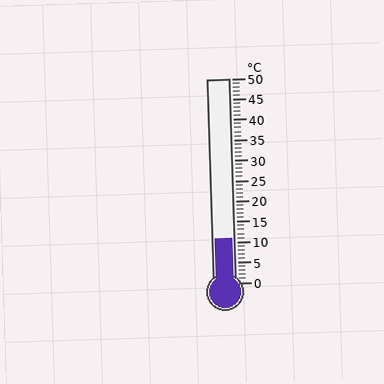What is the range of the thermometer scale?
The thermometer scale ranges from 0°C to 50°C.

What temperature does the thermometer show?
The thermometer shows approximately 11°C.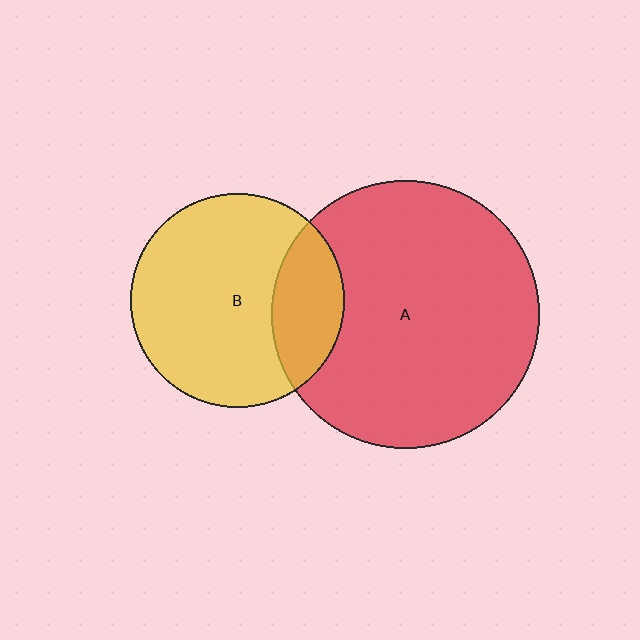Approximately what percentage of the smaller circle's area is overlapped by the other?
Approximately 25%.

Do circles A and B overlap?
Yes.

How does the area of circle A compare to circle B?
Approximately 1.6 times.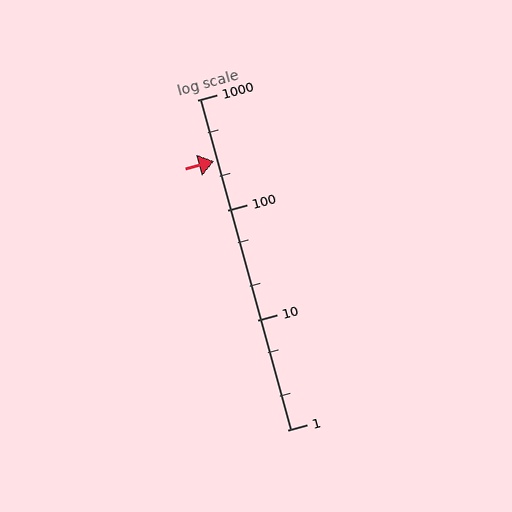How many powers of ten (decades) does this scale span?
The scale spans 3 decades, from 1 to 1000.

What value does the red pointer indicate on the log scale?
The pointer indicates approximately 280.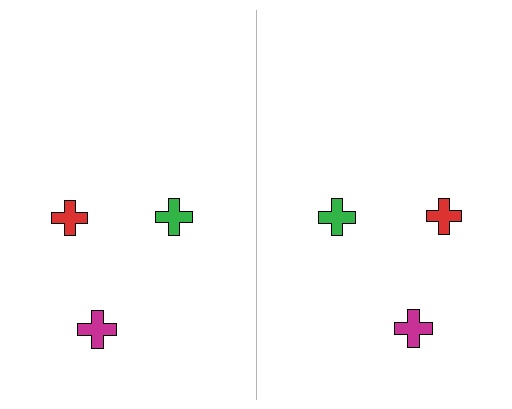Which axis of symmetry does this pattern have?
The pattern has a vertical axis of symmetry running through the center of the image.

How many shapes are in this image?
There are 6 shapes in this image.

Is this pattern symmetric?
Yes, this pattern has bilateral (reflection) symmetry.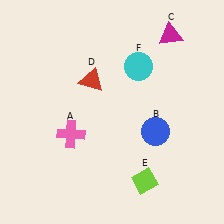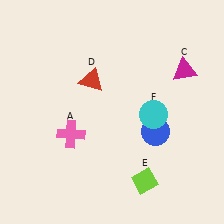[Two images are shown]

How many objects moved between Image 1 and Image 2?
2 objects moved between the two images.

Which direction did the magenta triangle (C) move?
The magenta triangle (C) moved down.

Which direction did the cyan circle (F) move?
The cyan circle (F) moved down.